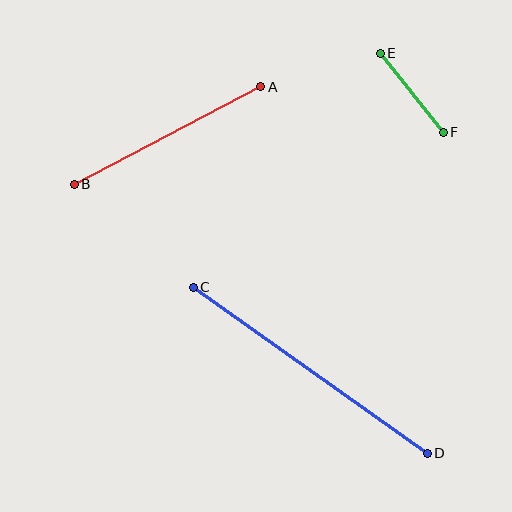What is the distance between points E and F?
The distance is approximately 101 pixels.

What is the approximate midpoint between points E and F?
The midpoint is at approximately (412, 93) pixels.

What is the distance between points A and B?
The distance is approximately 210 pixels.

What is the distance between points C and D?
The distance is approximately 287 pixels.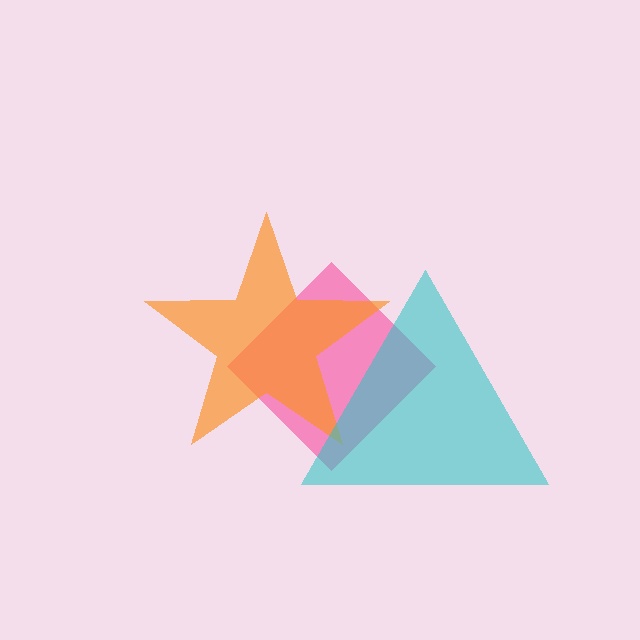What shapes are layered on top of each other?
The layered shapes are: a pink diamond, an orange star, a cyan triangle.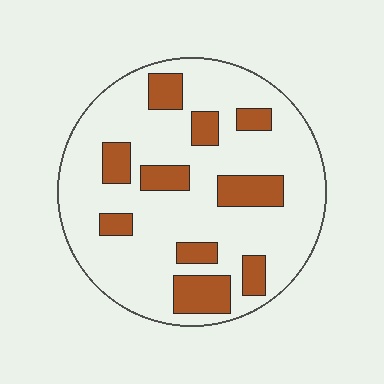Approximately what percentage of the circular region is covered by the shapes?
Approximately 20%.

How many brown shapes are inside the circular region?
10.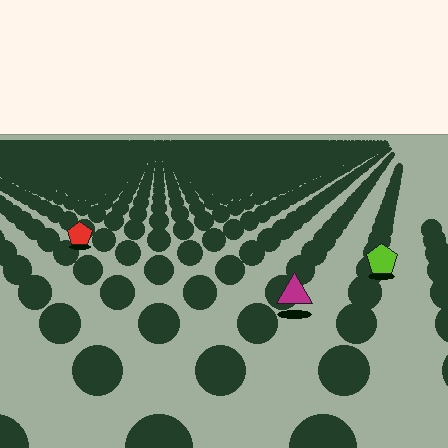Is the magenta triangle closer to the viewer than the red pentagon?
Yes. The magenta triangle is closer — you can tell from the texture gradient: the ground texture is coarser near it.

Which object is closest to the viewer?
The magenta triangle is closest. The texture marks near it are larger and more spread out.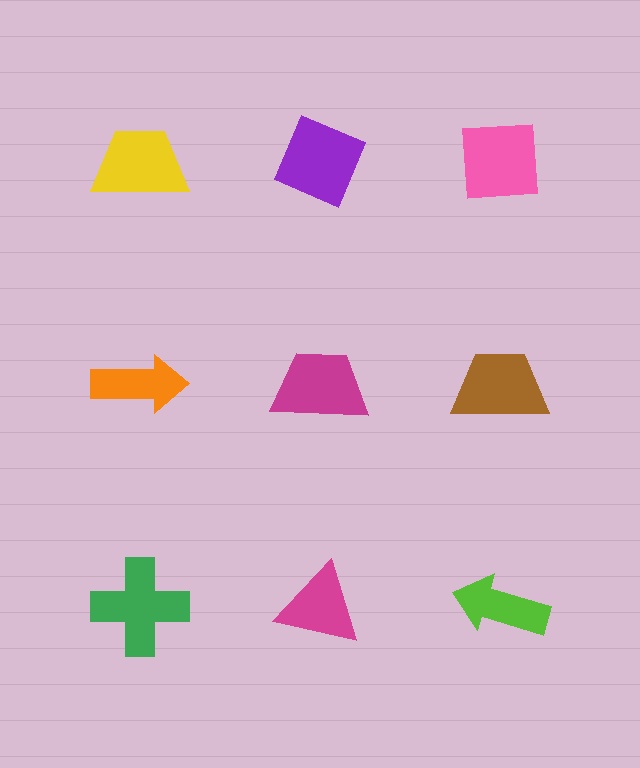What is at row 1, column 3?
A pink square.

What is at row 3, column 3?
A lime arrow.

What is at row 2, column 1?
An orange arrow.